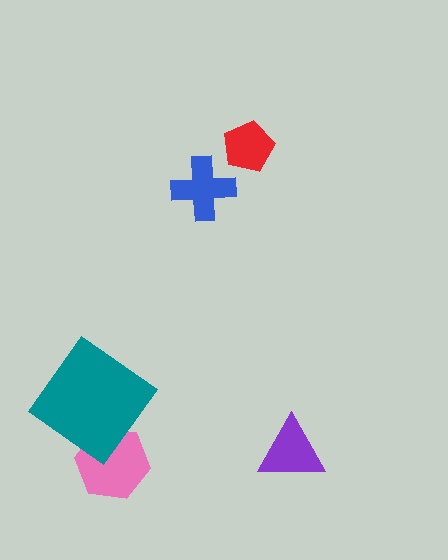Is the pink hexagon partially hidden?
Yes, it is partially covered by another shape.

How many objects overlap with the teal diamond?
1 object overlaps with the teal diamond.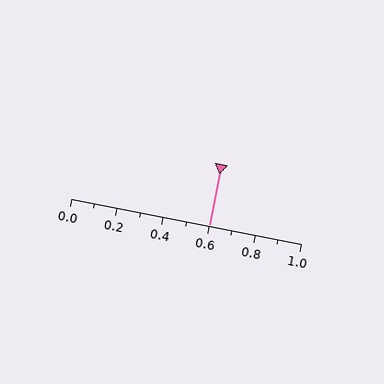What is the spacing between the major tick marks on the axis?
The major ticks are spaced 0.2 apart.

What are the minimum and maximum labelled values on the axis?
The axis runs from 0.0 to 1.0.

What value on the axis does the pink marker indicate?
The marker indicates approximately 0.6.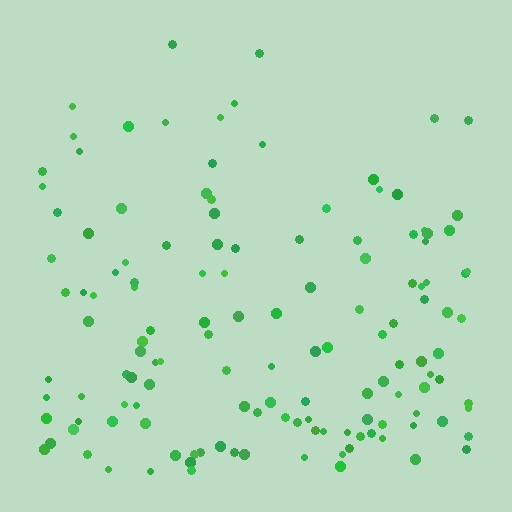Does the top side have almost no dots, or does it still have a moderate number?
Still a moderate number, just noticeably fewer than the bottom.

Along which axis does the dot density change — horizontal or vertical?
Vertical.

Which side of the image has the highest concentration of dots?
The bottom.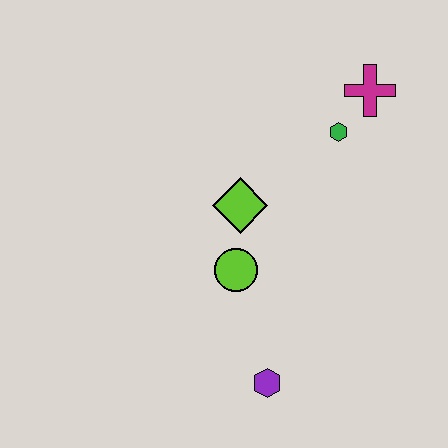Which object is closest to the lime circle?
The lime diamond is closest to the lime circle.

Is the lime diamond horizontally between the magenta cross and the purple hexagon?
No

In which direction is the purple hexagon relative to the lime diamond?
The purple hexagon is below the lime diamond.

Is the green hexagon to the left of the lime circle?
No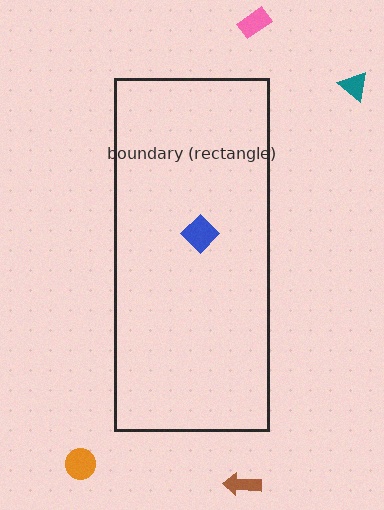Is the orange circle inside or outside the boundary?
Outside.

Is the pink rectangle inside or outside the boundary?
Outside.